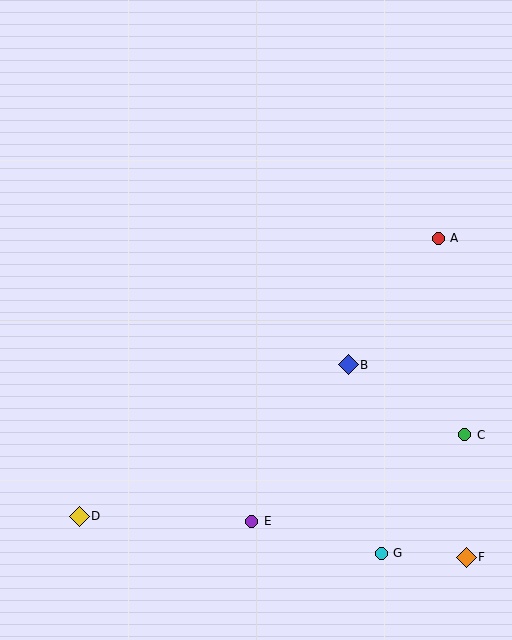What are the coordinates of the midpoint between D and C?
The midpoint between D and C is at (272, 475).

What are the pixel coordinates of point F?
Point F is at (466, 557).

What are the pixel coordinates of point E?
Point E is at (252, 521).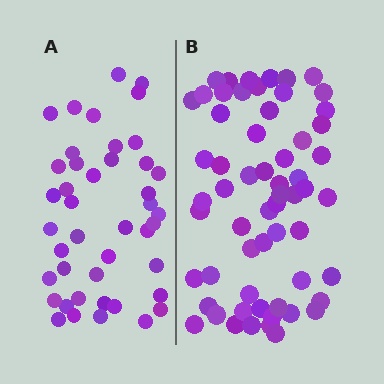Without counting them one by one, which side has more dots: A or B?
Region B (the right region) has more dots.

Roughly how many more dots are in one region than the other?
Region B has approximately 15 more dots than region A.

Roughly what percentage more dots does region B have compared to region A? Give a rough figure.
About 40% more.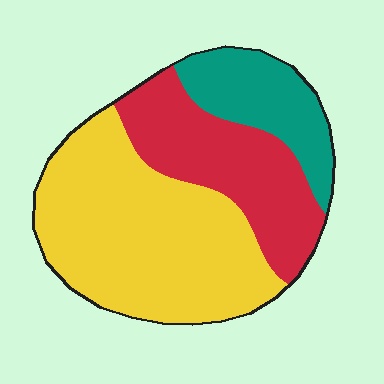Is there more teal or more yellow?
Yellow.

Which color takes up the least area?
Teal, at roughly 20%.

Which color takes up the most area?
Yellow, at roughly 50%.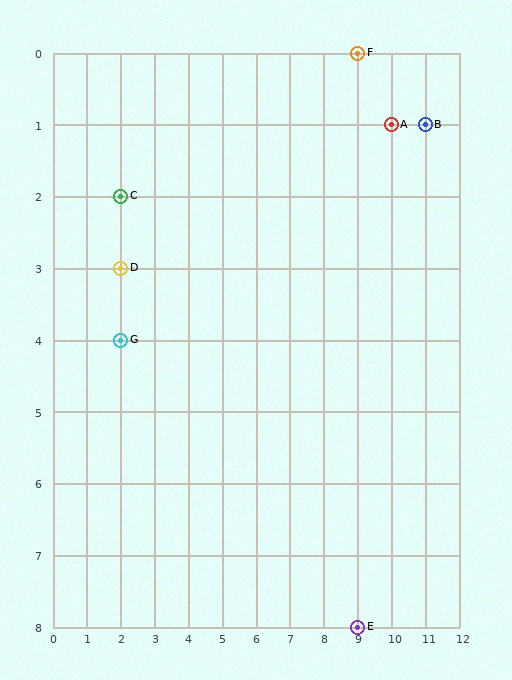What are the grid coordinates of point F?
Point F is at grid coordinates (9, 0).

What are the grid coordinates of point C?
Point C is at grid coordinates (2, 2).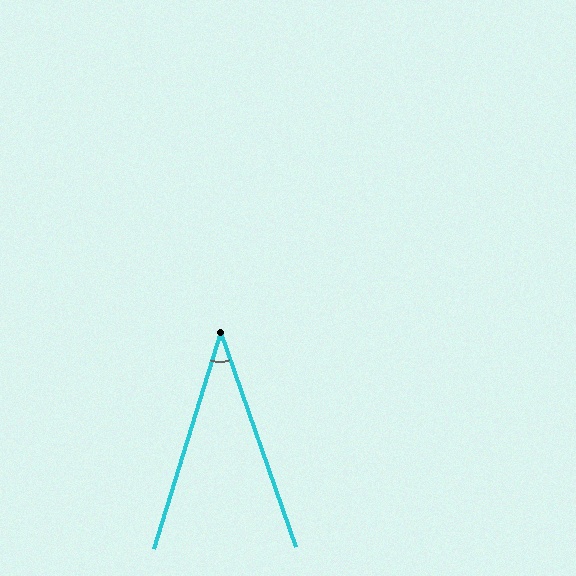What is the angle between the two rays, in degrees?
Approximately 36 degrees.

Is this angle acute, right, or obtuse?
It is acute.